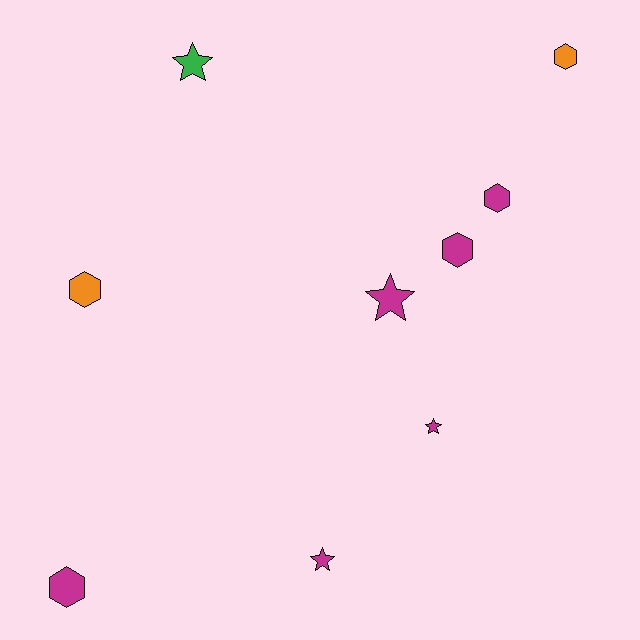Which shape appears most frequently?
Hexagon, with 5 objects.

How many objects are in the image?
There are 9 objects.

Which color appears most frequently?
Magenta, with 6 objects.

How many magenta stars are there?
There are 3 magenta stars.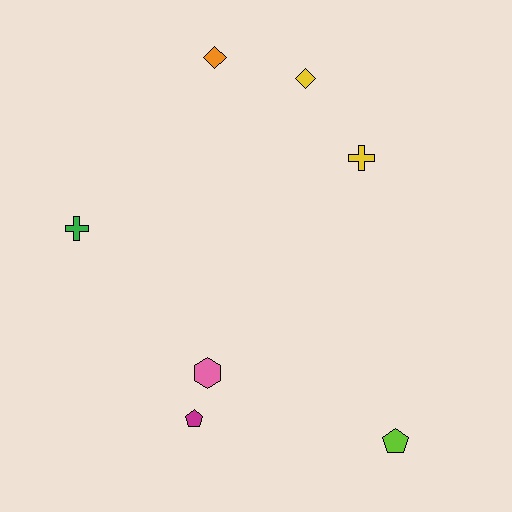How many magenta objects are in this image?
There is 1 magenta object.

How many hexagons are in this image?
There is 1 hexagon.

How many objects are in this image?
There are 7 objects.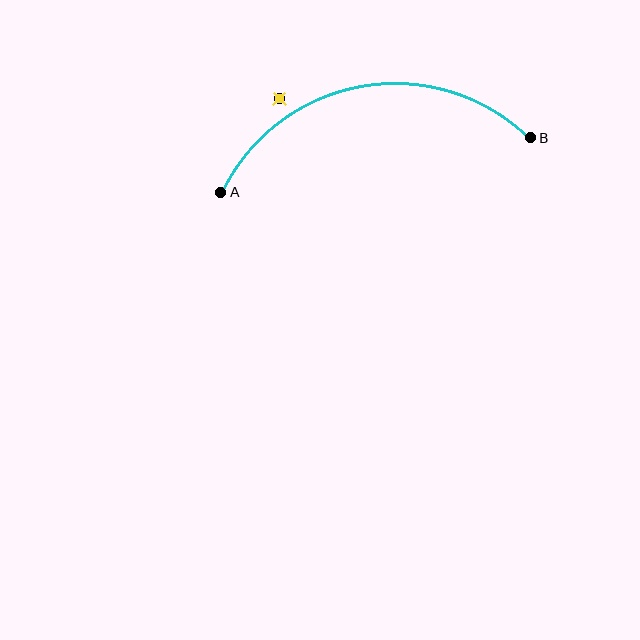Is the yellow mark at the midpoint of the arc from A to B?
No — the yellow mark does not lie on the arc at all. It sits slightly outside the curve.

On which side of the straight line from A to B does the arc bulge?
The arc bulges above the straight line connecting A and B.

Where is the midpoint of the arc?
The arc midpoint is the point on the curve farthest from the straight line joining A and B. It sits above that line.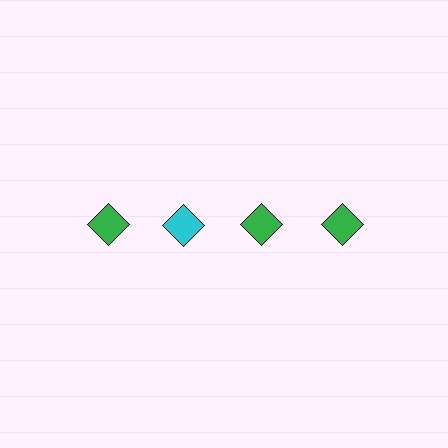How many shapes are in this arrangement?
There are 4 shapes arranged in a grid pattern.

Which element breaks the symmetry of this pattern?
The cyan diamond in the top row, second from left column breaks the symmetry. All other shapes are green diamonds.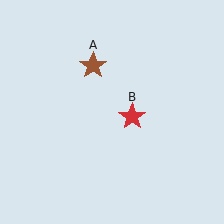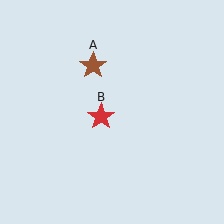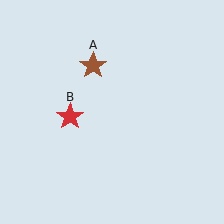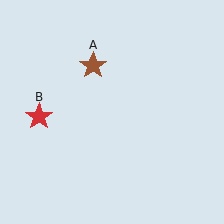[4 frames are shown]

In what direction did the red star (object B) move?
The red star (object B) moved left.